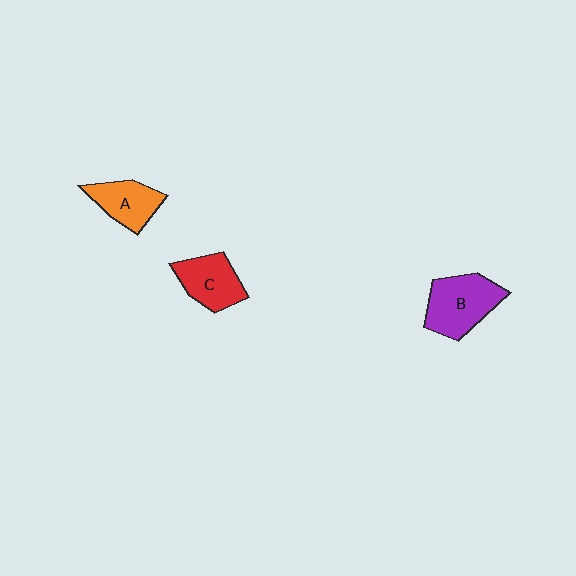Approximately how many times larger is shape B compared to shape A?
Approximately 1.4 times.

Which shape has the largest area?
Shape B (purple).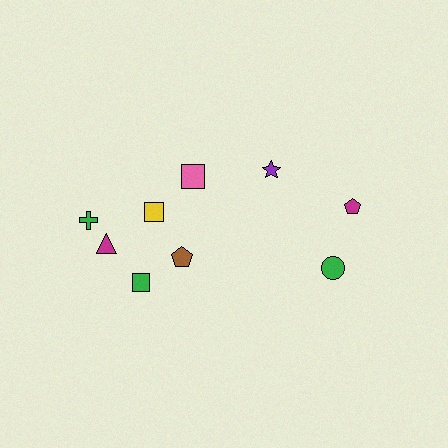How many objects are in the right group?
There are 3 objects.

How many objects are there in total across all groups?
There are 9 objects.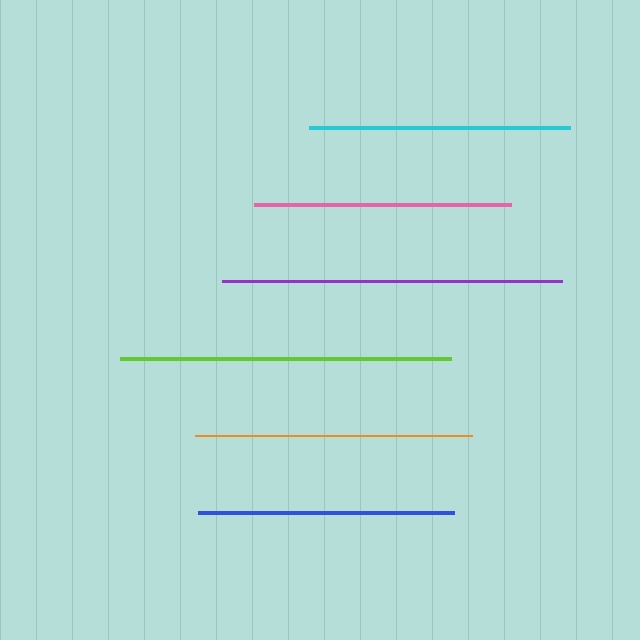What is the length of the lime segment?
The lime segment is approximately 331 pixels long.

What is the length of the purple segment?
The purple segment is approximately 339 pixels long.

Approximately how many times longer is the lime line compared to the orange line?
The lime line is approximately 1.2 times the length of the orange line.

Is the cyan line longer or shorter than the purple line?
The purple line is longer than the cyan line.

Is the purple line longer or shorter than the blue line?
The purple line is longer than the blue line.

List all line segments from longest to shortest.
From longest to shortest: purple, lime, orange, cyan, pink, blue.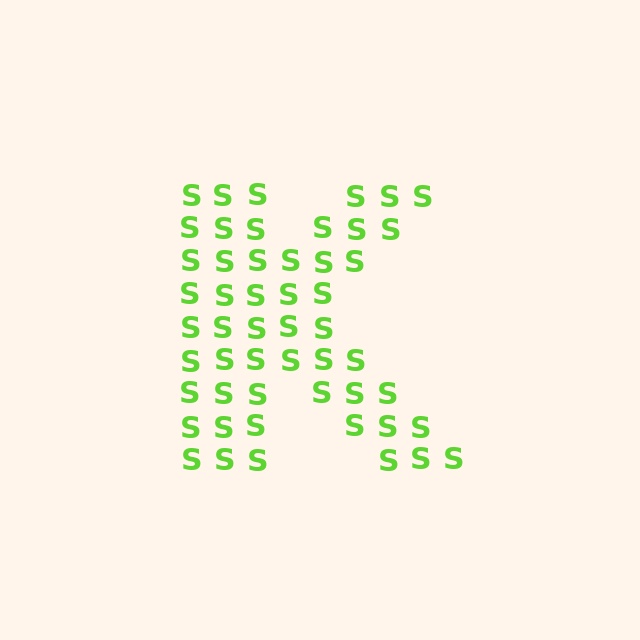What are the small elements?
The small elements are letter S's.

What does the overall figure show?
The overall figure shows the letter K.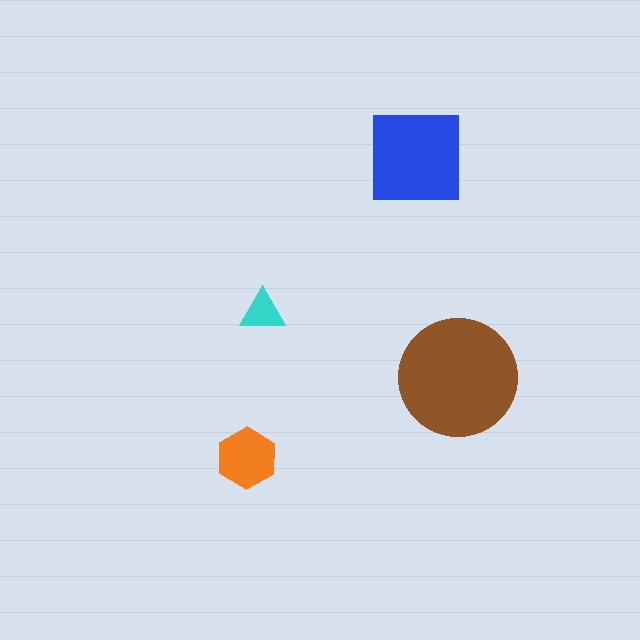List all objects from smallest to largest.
The cyan triangle, the orange hexagon, the blue square, the brown circle.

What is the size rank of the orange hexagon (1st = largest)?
3rd.